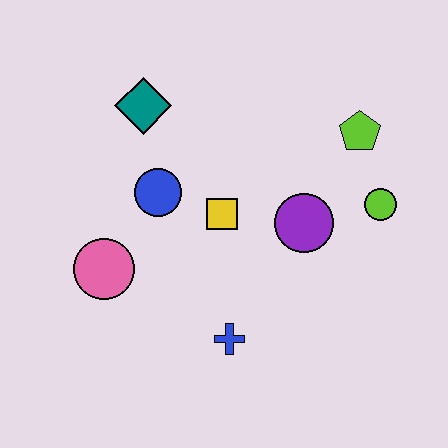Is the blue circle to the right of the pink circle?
Yes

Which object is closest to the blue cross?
The yellow square is closest to the blue cross.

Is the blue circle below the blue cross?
No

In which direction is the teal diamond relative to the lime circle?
The teal diamond is to the left of the lime circle.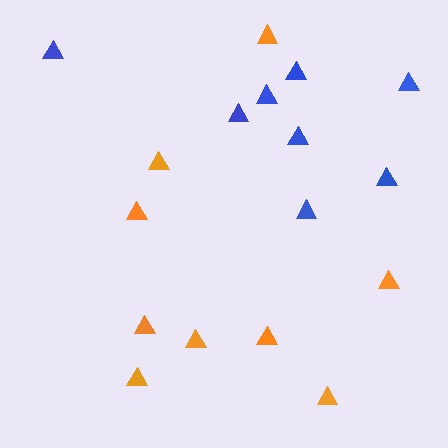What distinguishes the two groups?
There are 2 groups: one group of blue triangles (8) and one group of orange triangles (9).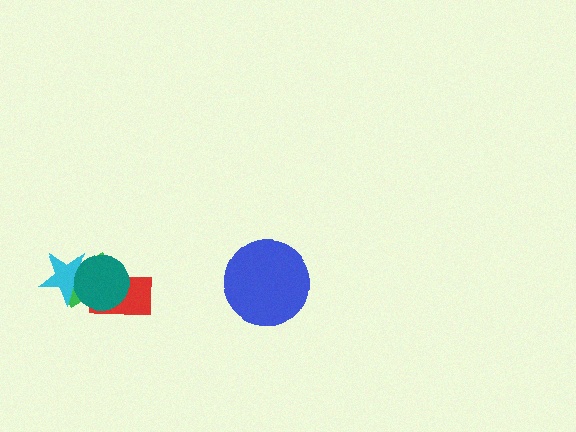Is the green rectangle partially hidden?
Yes, it is partially covered by another shape.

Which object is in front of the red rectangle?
The teal circle is in front of the red rectangle.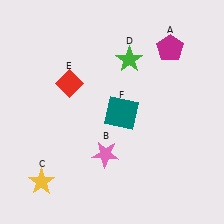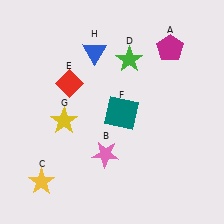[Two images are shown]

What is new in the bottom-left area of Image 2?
A yellow star (G) was added in the bottom-left area of Image 2.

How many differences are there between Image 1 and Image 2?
There are 2 differences between the two images.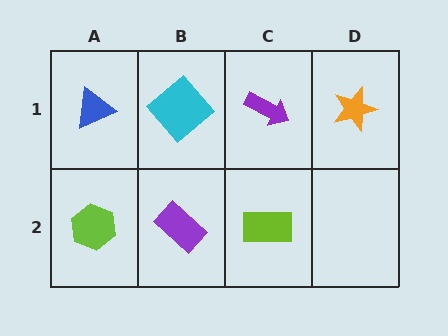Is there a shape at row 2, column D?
No, that cell is empty.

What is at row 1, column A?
A blue triangle.